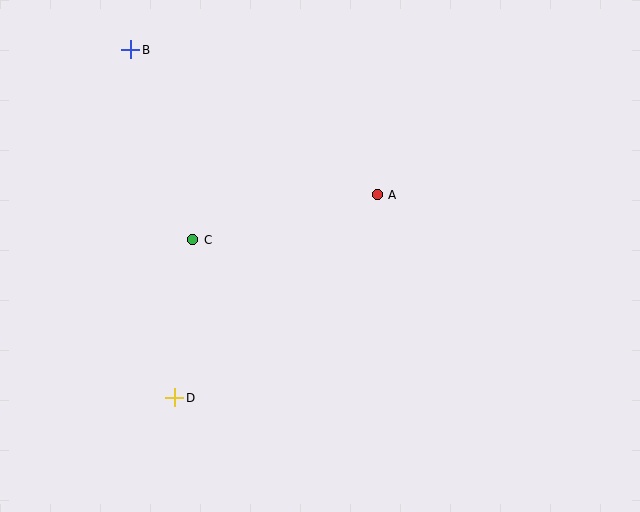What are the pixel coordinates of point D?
Point D is at (175, 398).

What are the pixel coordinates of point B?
Point B is at (131, 50).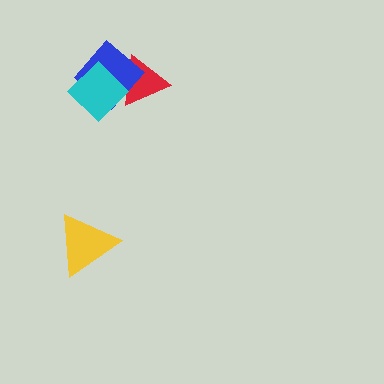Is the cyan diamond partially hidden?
No, no other shape covers it.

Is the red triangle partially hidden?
Yes, it is partially covered by another shape.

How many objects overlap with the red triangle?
2 objects overlap with the red triangle.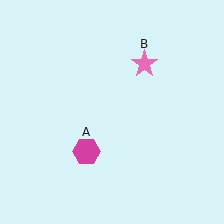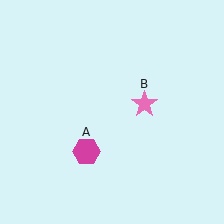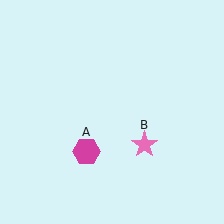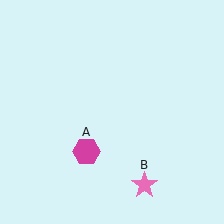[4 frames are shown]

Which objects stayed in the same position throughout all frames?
Magenta hexagon (object A) remained stationary.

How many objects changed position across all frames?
1 object changed position: pink star (object B).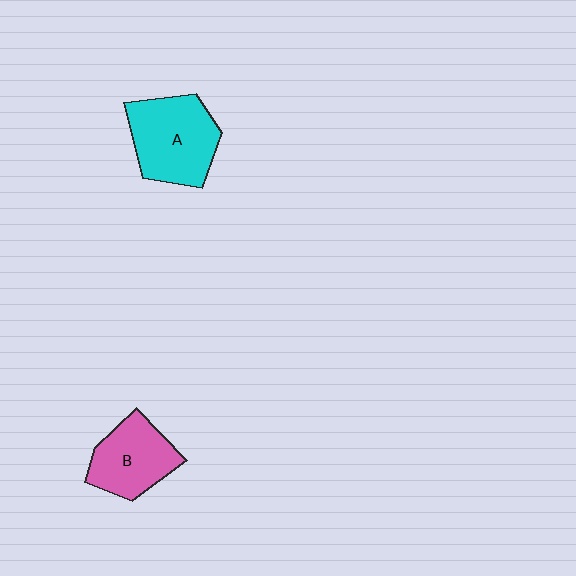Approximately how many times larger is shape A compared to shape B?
Approximately 1.3 times.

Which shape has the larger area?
Shape A (cyan).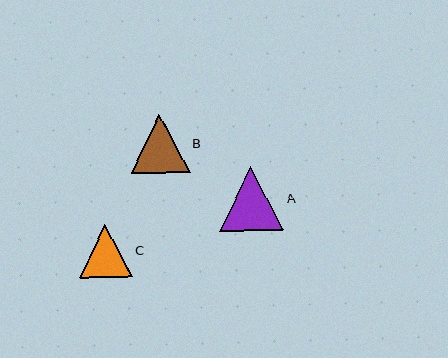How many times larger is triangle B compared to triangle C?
Triangle B is approximately 1.1 times the size of triangle C.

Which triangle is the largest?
Triangle A is the largest with a size of approximately 64 pixels.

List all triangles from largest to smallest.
From largest to smallest: A, B, C.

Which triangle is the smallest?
Triangle C is the smallest with a size of approximately 53 pixels.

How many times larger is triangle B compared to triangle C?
Triangle B is approximately 1.1 times the size of triangle C.